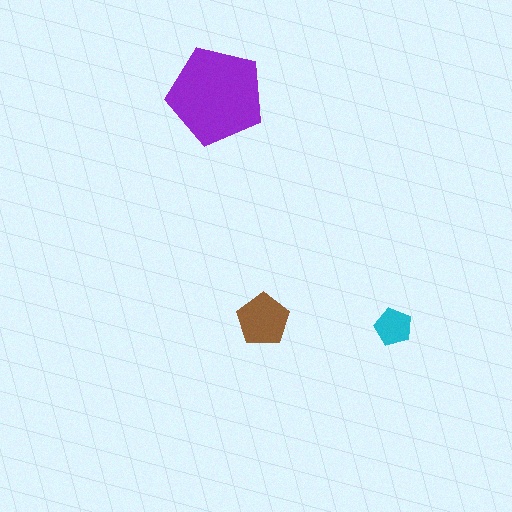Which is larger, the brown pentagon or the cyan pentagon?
The brown one.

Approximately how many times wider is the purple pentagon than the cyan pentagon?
About 2.5 times wider.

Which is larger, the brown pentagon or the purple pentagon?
The purple one.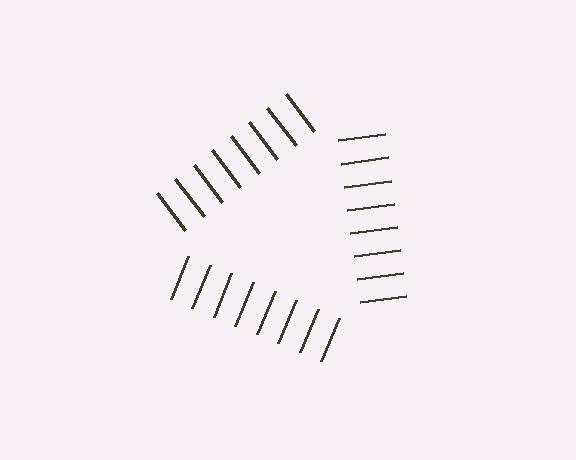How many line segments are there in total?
24 — 8 along each of the 3 edges.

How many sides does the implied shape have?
3 sides — the line-ends trace a triangle.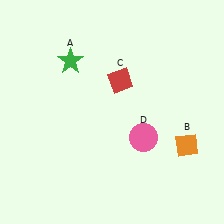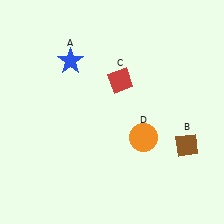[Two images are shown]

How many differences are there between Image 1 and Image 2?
There are 3 differences between the two images.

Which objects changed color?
A changed from green to blue. B changed from orange to brown. D changed from pink to orange.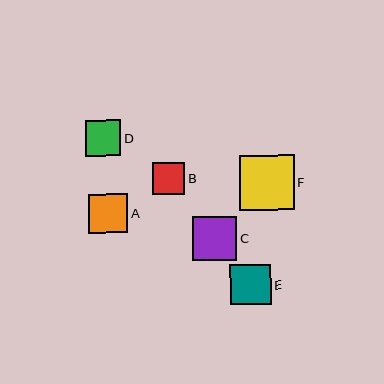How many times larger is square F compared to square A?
Square F is approximately 1.4 times the size of square A.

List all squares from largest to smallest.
From largest to smallest: F, C, E, A, D, B.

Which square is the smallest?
Square B is the smallest with a size of approximately 32 pixels.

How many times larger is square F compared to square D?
Square F is approximately 1.5 times the size of square D.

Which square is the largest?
Square F is the largest with a size of approximately 55 pixels.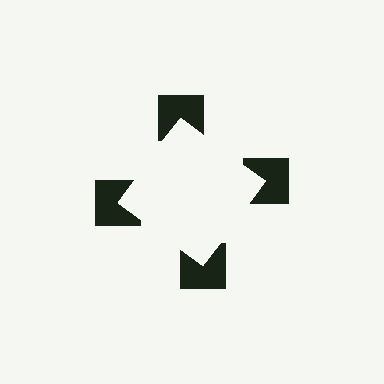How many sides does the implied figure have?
4 sides.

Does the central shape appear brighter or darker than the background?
It typically appears slightly brighter than the background, even though no actual brightness change is drawn.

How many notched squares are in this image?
There are 4 — one at each vertex of the illusory square.